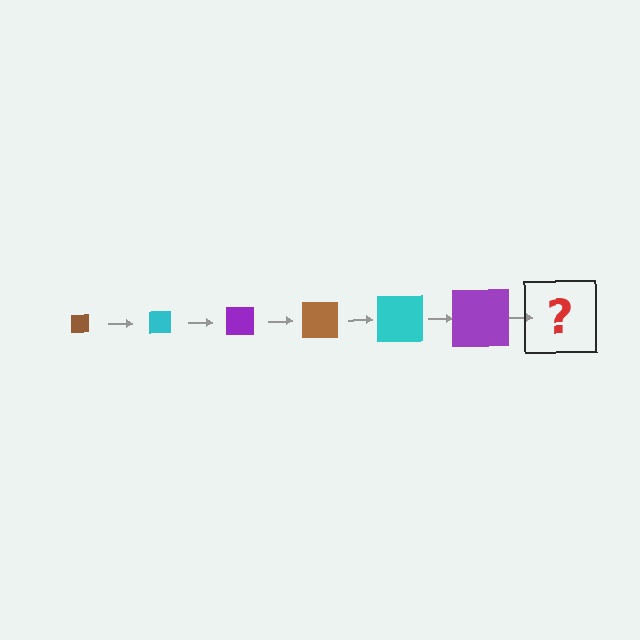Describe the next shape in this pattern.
It should be a brown square, larger than the previous one.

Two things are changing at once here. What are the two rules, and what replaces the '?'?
The two rules are that the square grows larger each step and the color cycles through brown, cyan, and purple. The '?' should be a brown square, larger than the previous one.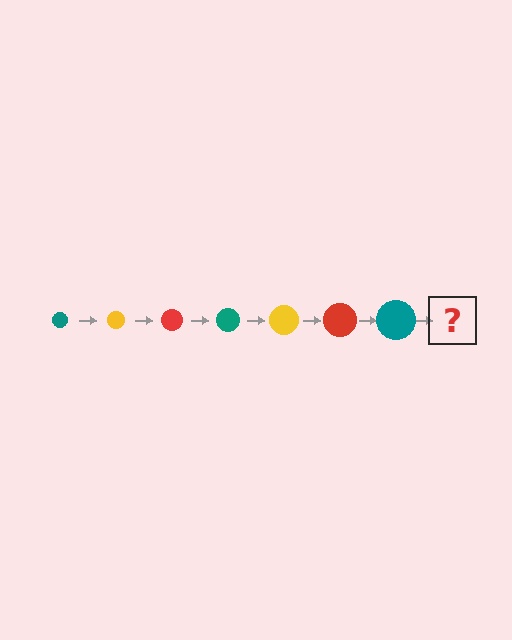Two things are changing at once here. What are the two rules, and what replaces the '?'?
The two rules are that the circle grows larger each step and the color cycles through teal, yellow, and red. The '?' should be a yellow circle, larger than the previous one.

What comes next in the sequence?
The next element should be a yellow circle, larger than the previous one.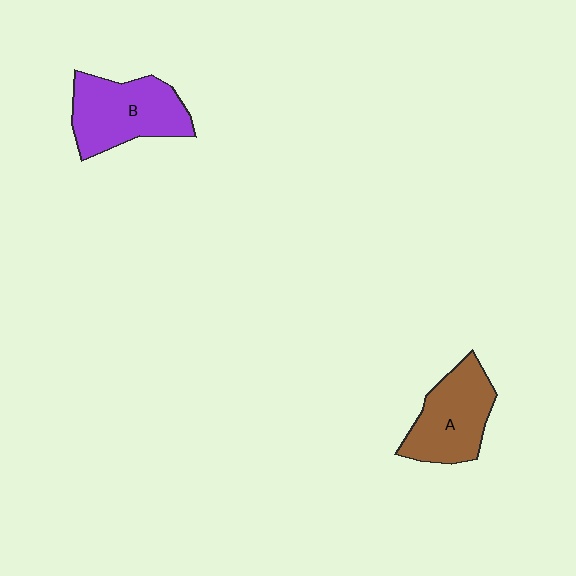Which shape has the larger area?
Shape B (purple).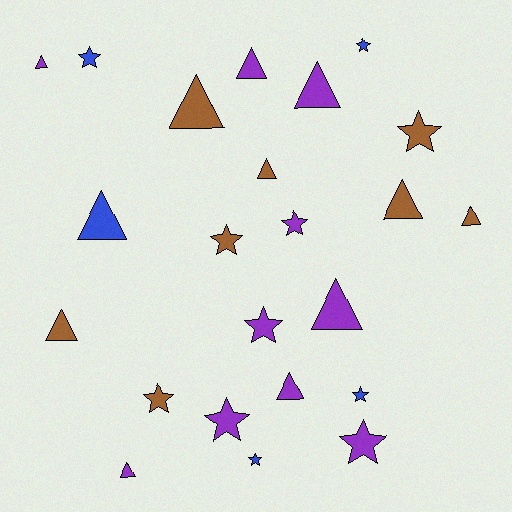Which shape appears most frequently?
Triangle, with 12 objects.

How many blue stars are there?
There are 4 blue stars.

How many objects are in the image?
There are 23 objects.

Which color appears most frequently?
Purple, with 10 objects.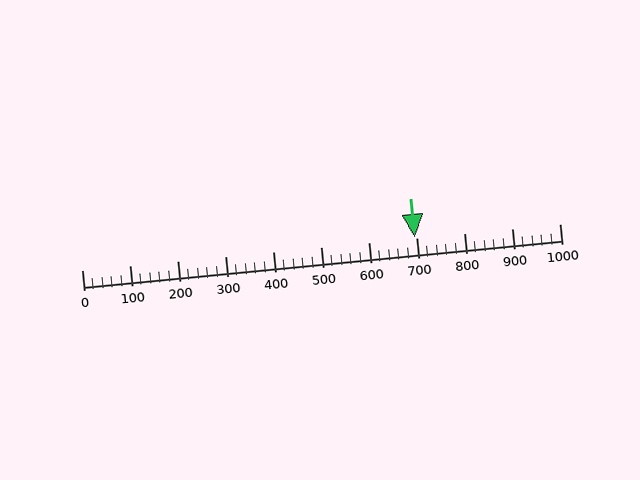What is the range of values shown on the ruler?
The ruler shows values from 0 to 1000.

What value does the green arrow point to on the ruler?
The green arrow points to approximately 697.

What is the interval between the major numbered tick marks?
The major tick marks are spaced 100 units apart.